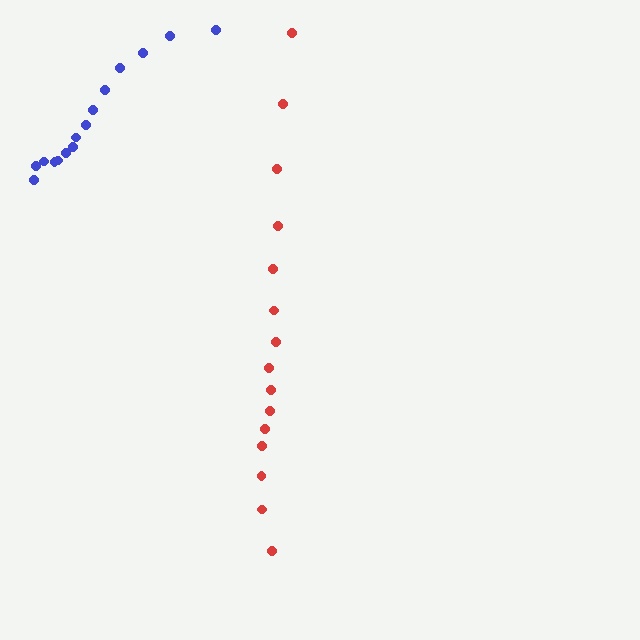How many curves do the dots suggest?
There are 2 distinct paths.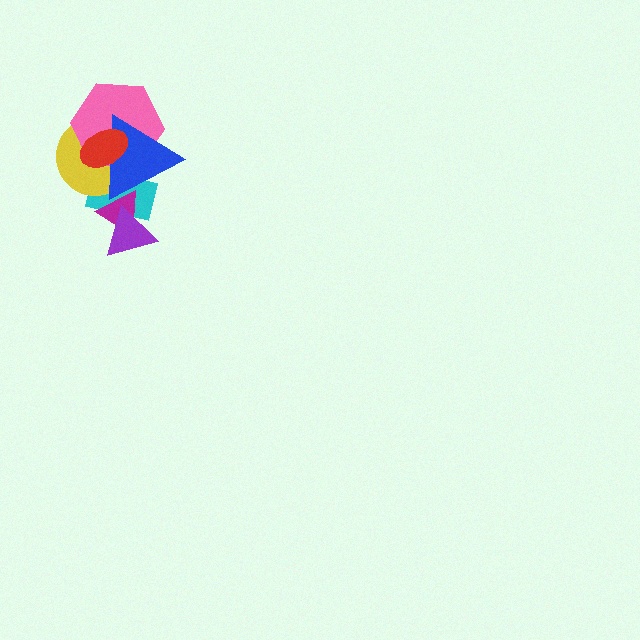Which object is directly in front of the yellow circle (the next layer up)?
The pink hexagon is directly in front of the yellow circle.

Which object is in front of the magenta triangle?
The purple triangle is in front of the magenta triangle.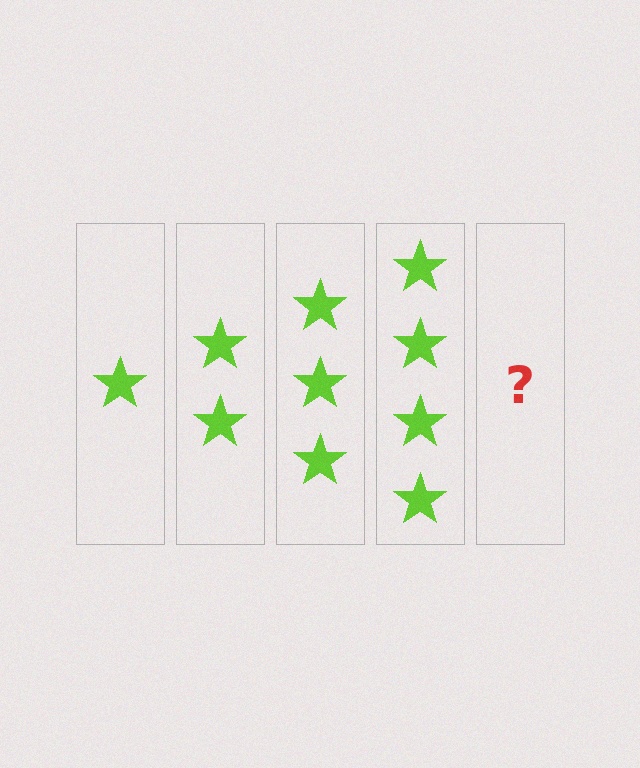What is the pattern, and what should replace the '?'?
The pattern is that each step adds one more star. The '?' should be 5 stars.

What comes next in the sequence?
The next element should be 5 stars.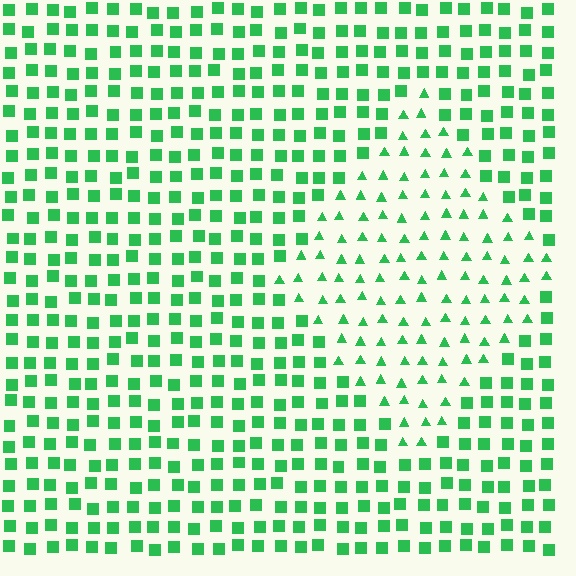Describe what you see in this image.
The image is filled with small green elements arranged in a uniform grid. A diamond-shaped region contains triangles, while the surrounding area contains squares. The boundary is defined purely by the change in element shape.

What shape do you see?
I see a diamond.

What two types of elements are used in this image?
The image uses triangles inside the diamond region and squares outside it.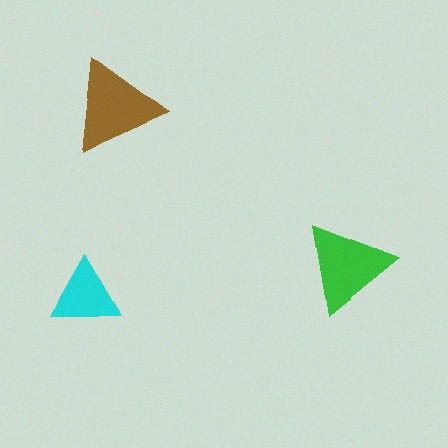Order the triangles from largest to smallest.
the brown one, the green one, the cyan one.